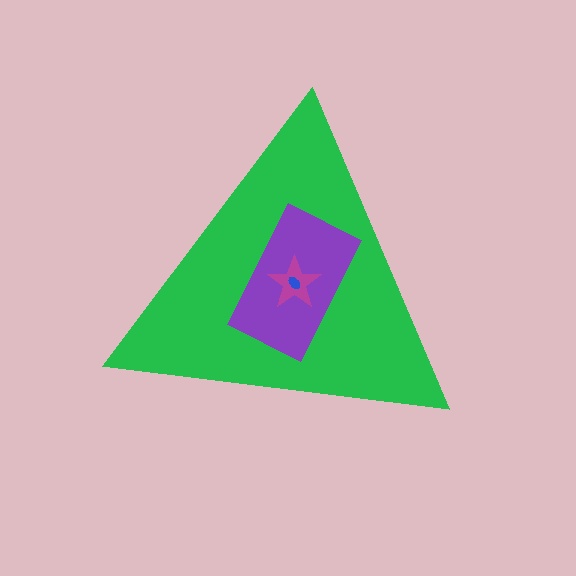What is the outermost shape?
The green triangle.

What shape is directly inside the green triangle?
The purple rectangle.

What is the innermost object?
The blue ellipse.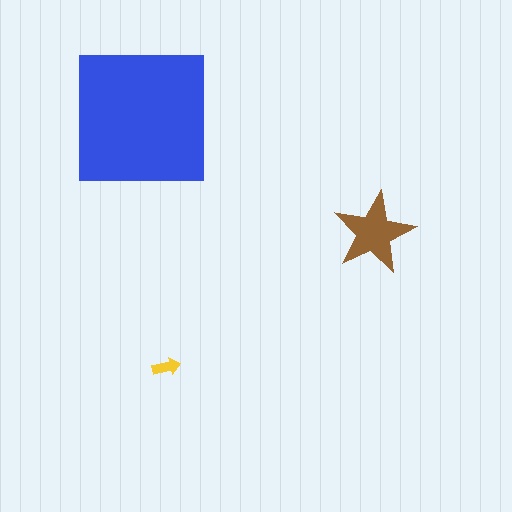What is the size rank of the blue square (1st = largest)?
1st.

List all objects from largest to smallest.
The blue square, the brown star, the yellow arrow.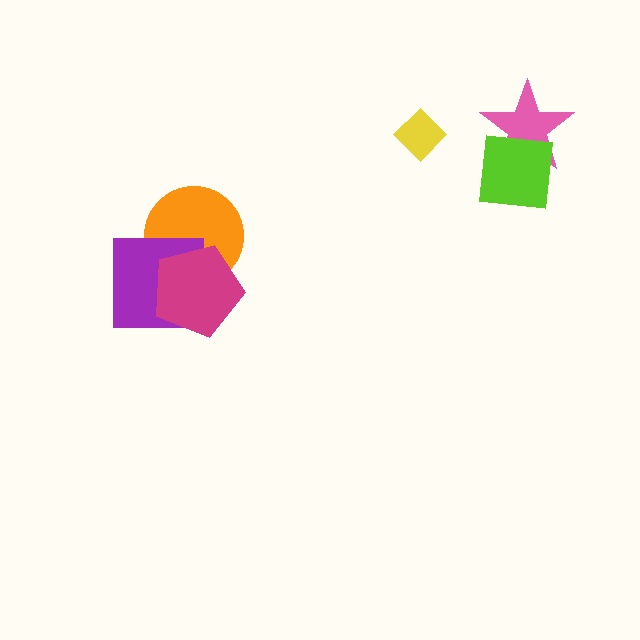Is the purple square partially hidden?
Yes, it is partially covered by another shape.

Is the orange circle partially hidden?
Yes, it is partially covered by another shape.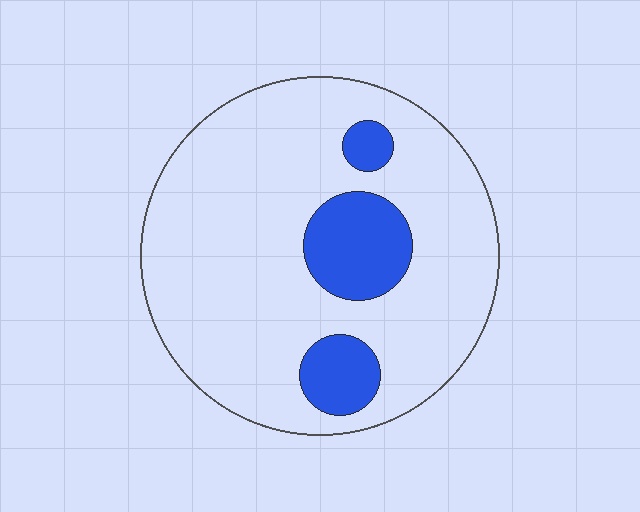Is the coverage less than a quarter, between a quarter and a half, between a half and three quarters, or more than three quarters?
Less than a quarter.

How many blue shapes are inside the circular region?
3.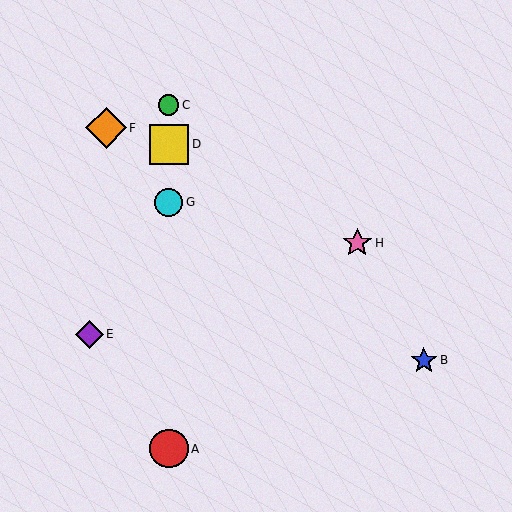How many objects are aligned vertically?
4 objects (A, C, D, G) are aligned vertically.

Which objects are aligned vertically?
Objects A, C, D, G are aligned vertically.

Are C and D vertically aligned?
Yes, both are at x≈169.